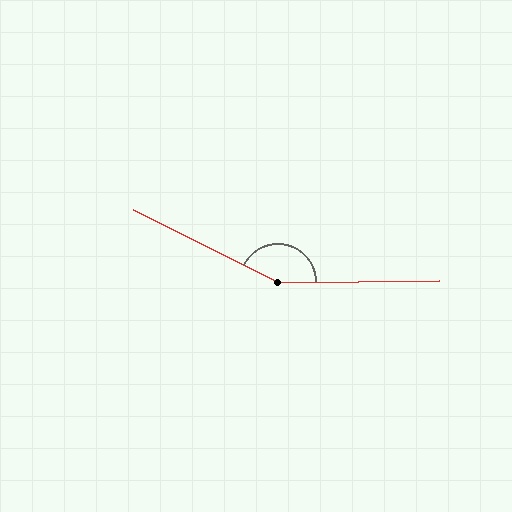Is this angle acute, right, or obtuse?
It is obtuse.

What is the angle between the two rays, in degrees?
Approximately 153 degrees.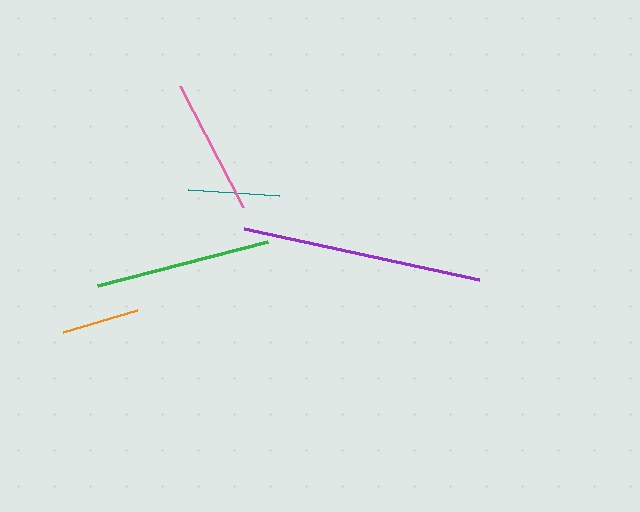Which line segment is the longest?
The purple line is the longest at approximately 241 pixels.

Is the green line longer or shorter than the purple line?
The purple line is longer than the green line.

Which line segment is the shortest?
The orange line is the shortest at approximately 77 pixels.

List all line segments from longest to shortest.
From longest to shortest: purple, green, pink, teal, orange.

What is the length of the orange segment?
The orange segment is approximately 77 pixels long.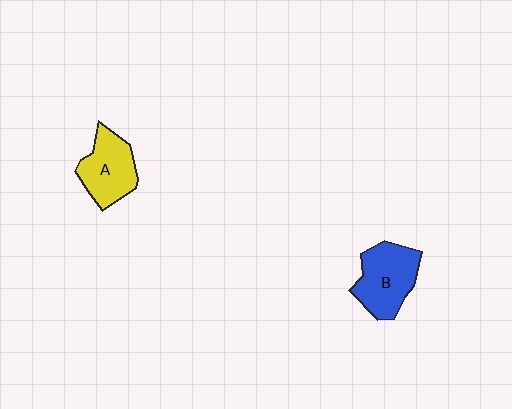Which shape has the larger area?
Shape B (blue).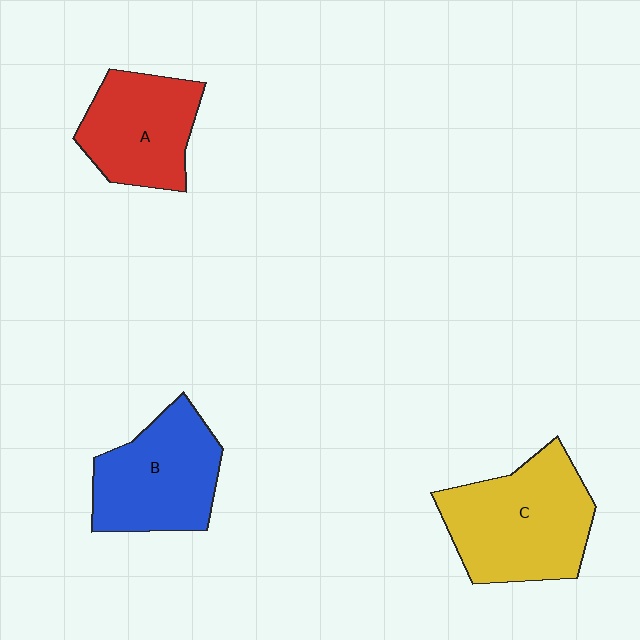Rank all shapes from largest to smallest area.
From largest to smallest: C (yellow), B (blue), A (red).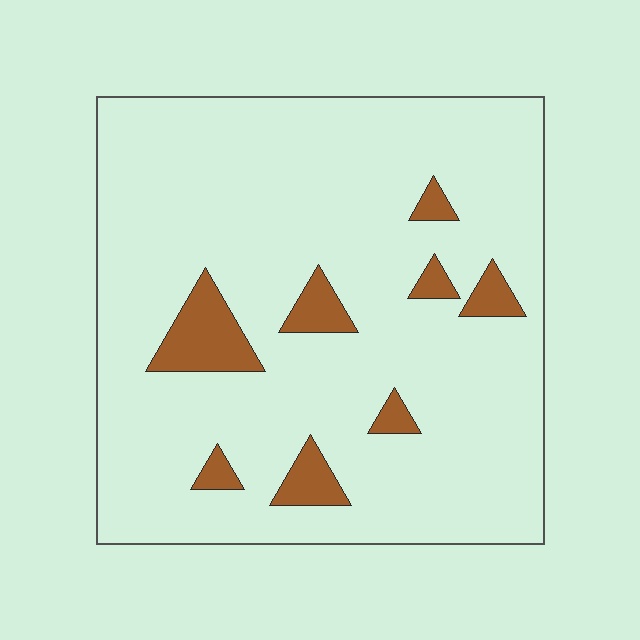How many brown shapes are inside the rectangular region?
8.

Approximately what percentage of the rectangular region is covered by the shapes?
Approximately 10%.